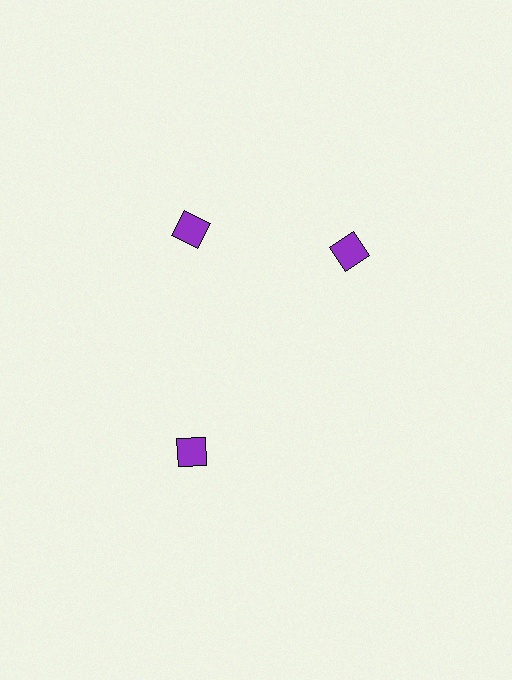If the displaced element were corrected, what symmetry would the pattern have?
It would have 3-fold rotational symmetry — the pattern would map onto itself every 120 degrees.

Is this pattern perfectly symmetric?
No. The 3 purple squares are arranged in a ring, but one element near the 3 o'clock position is rotated out of alignment along the ring, breaking the 3-fold rotational symmetry.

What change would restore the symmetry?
The symmetry would be restored by rotating it back into even spacing with its neighbors so that all 3 squares sit at equal angles and equal distance from the center.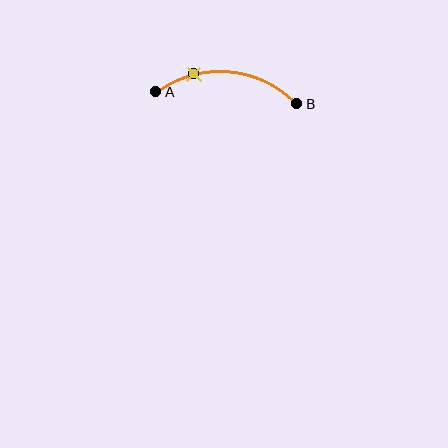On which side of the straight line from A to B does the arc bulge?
The arc bulges above the straight line connecting A and B.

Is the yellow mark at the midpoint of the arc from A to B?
No. The yellow mark lies on the arc but is closer to endpoint A. The arc midpoint would be at the point on the curve equidistant along the arc from both A and B.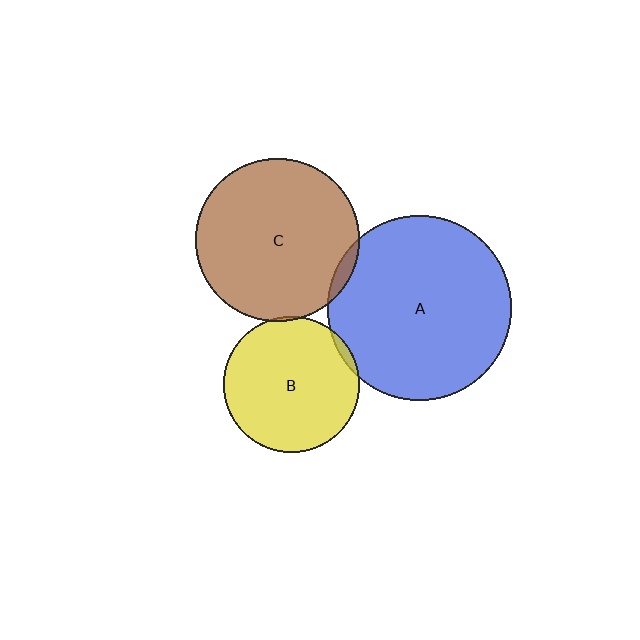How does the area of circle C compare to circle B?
Approximately 1.5 times.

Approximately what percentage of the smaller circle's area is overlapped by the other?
Approximately 5%.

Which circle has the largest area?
Circle A (blue).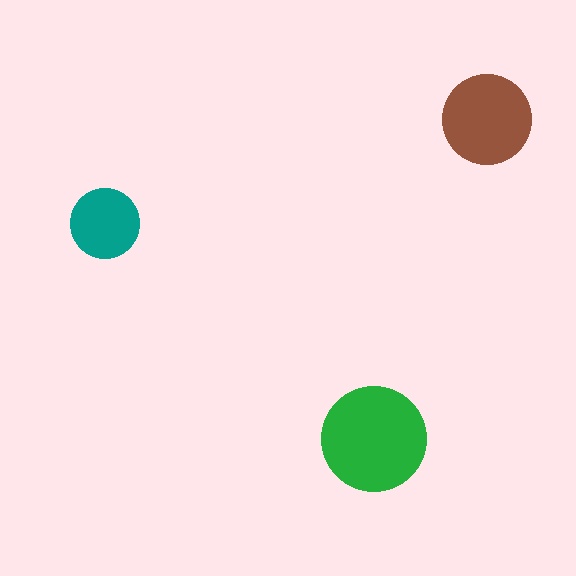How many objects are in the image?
There are 3 objects in the image.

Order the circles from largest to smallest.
the green one, the brown one, the teal one.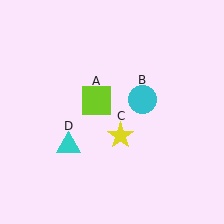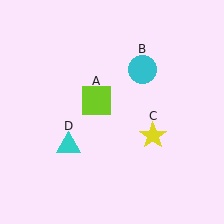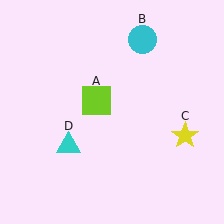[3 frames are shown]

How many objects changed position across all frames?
2 objects changed position: cyan circle (object B), yellow star (object C).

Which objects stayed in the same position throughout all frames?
Lime square (object A) and cyan triangle (object D) remained stationary.